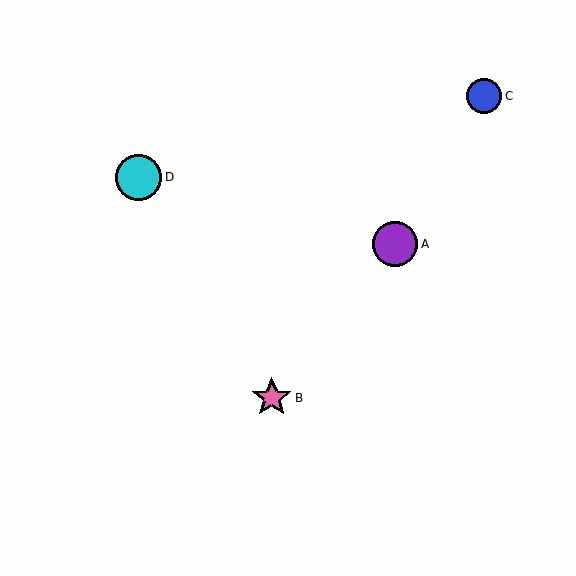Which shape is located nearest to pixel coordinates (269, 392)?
The pink star (labeled B) at (272, 398) is nearest to that location.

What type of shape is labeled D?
Shape D is a cyan circle.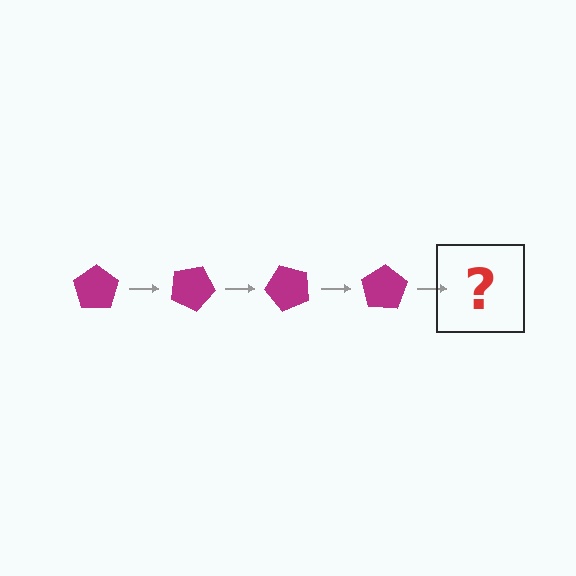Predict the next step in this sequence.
The next step is a magenta pentagon rotated 100 degrees.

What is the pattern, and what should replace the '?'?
The pattern is that the pentagon rotates 25 degrees each step. The '?' should be a magenta pentagon rotated 100 degrees.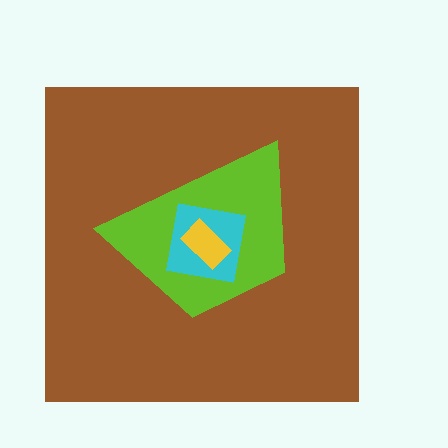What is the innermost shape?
The yellow rectangle.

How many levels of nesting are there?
4.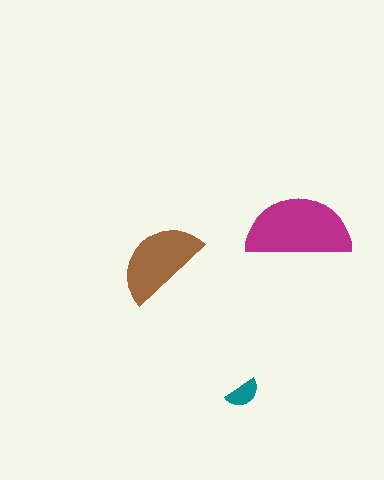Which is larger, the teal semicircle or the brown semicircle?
The brown one.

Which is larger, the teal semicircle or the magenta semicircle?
The magenta one.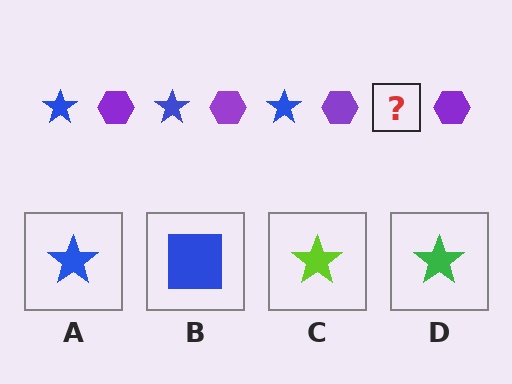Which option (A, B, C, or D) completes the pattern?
A.